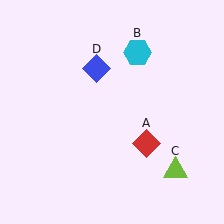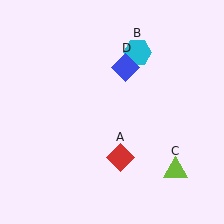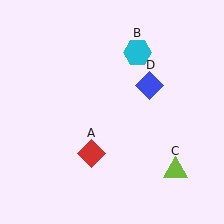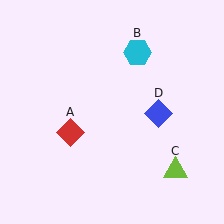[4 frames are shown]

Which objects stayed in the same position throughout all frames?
Cyan hexagon (object B) and lime triangle (object C) remained stationary.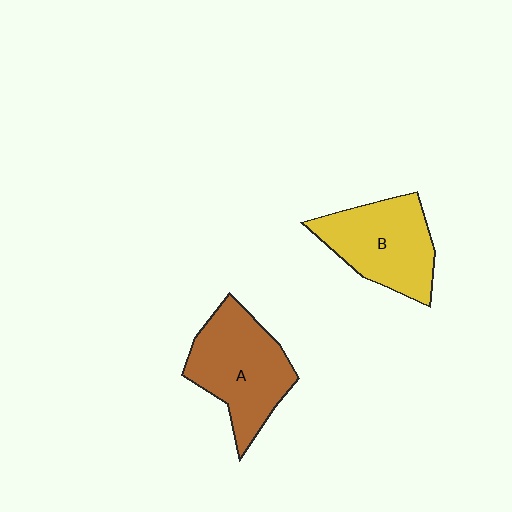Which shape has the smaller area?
Shape B (yellow).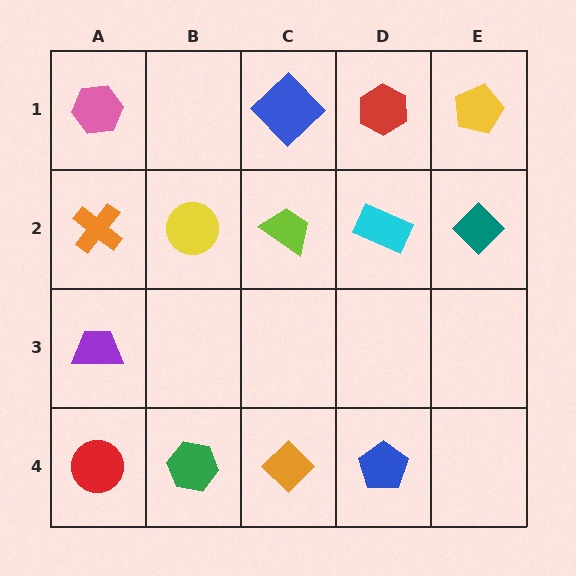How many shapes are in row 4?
4 shapes.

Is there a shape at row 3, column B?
No, that cell is empty.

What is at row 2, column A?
An orange cross.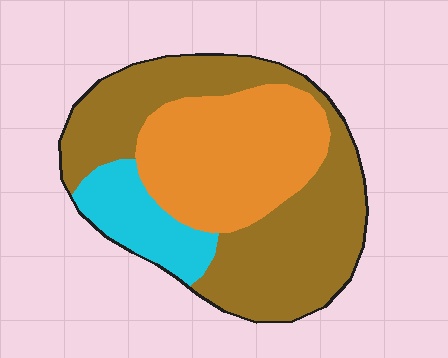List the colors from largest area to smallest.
From largest to smallest: brown, orange, cyan.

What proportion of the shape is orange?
Orange takes up about one third (1/3) of the shape.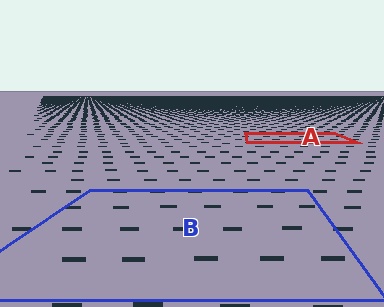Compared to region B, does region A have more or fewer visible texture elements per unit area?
Region A has more texture elements per unit area — they are packed more densely because it is farther away.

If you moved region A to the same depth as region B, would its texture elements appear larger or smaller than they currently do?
They would appear larger. At a closer depth, the same texture elements are projected at a bigger on-screen size.